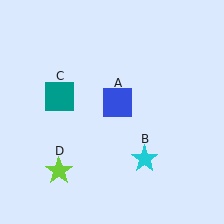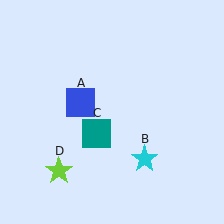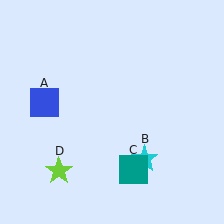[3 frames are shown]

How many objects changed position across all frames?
2 objects changed position: blue square (object A), teal square (object C).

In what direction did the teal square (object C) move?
The teal square (object C) moved down and to the right.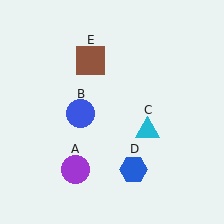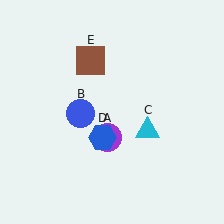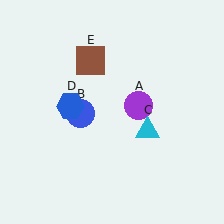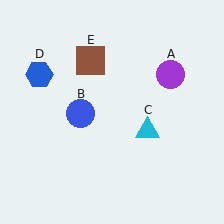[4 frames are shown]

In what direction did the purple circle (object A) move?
The purple circle (object A) moved up and to the right.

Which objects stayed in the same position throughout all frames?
Blue circle (object B) and cyan triangle (object C) and brown square (object E) remained stationary.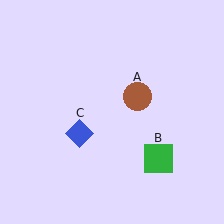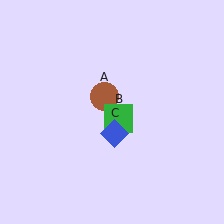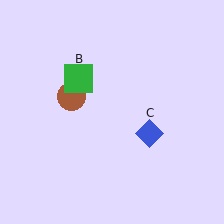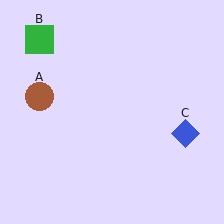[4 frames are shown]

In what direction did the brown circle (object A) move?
The brown circle (object A) moved left.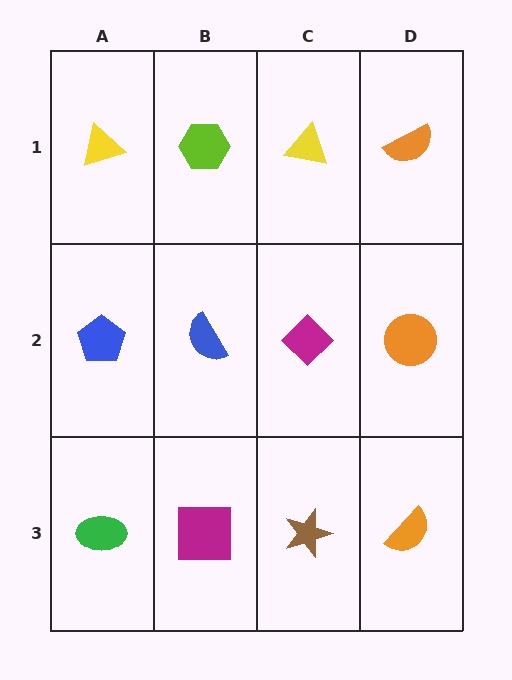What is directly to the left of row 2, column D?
A magenta diamond.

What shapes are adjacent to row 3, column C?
A magenta diamond (row 2, column C), a magenta square (row 3, column B), an orange semicircle (row 3, column D).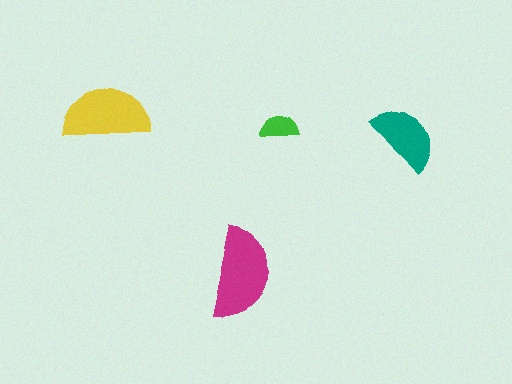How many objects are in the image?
There are 4 objects in the image.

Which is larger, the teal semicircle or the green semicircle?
The teal one.